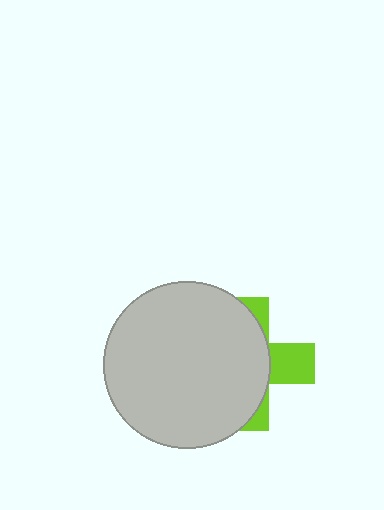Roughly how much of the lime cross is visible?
A small part of it is visible (roughly 32%).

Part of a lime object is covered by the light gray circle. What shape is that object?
It is a cross.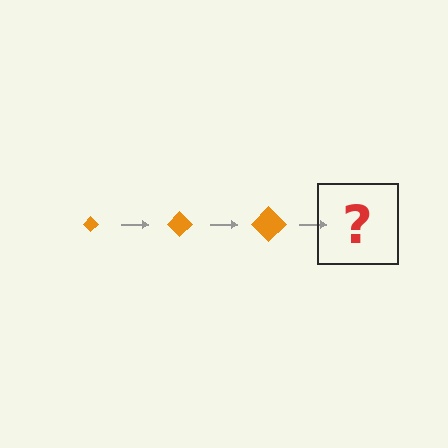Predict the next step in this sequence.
The next step is an orange diamond, larger than the previous one.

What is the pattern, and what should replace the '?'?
The pattern is that the diamond gets progressively larger each step. The '?' should be an orange diamond, larger than the previous one.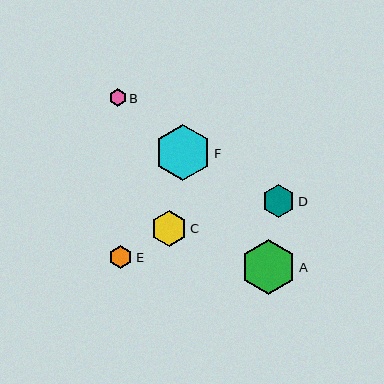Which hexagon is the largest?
Hexagon F is the largest with a size of approximately 57 pixels.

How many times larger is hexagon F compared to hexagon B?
Hexagon F is approximately 3.3 times the size of hexagon B.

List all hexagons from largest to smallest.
From largest to smallest: F, A, C, D, E, B.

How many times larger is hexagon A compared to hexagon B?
Hexagon A is approximately 3.2 times the size of hexagon B.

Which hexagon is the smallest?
Hexagon B is the smallest with a size of approximately 17 pixels.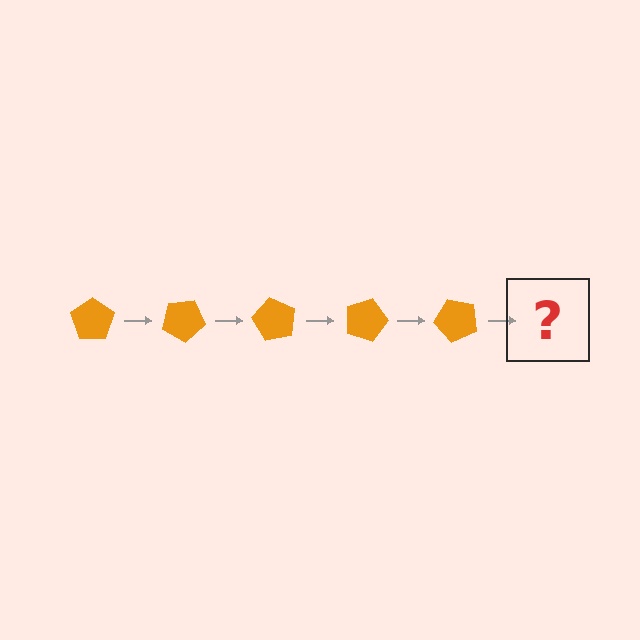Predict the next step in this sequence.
The next step is an orange pentagon rotated 150 degrees.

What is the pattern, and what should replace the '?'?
The pattern is that the pentagon rotates 30 degrees each step. The '?' should be an orange pentagon rotated 150 degrees.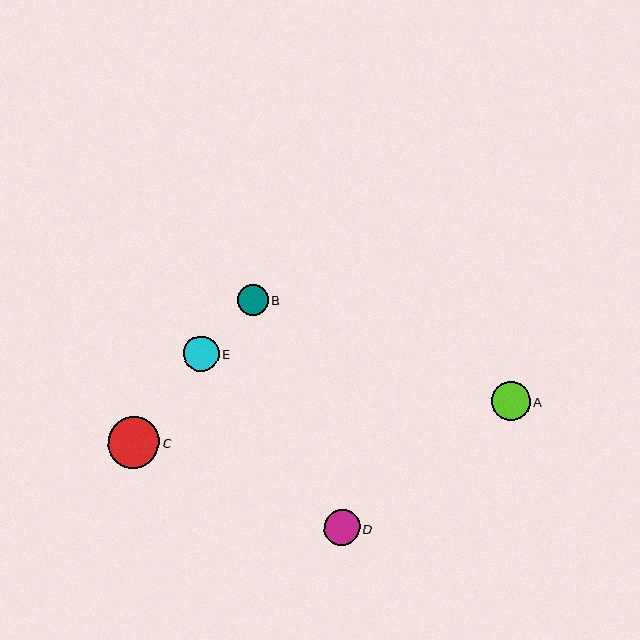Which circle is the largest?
Circle C is the largest with a size of approximately 51 pixels.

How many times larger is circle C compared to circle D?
Circle C is approximately 1.5 times the size of circle D.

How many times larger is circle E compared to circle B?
Circle E is approximately 1.2 times the size of circle B.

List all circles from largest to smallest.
From largest to smallest: C, A, E, D, B.